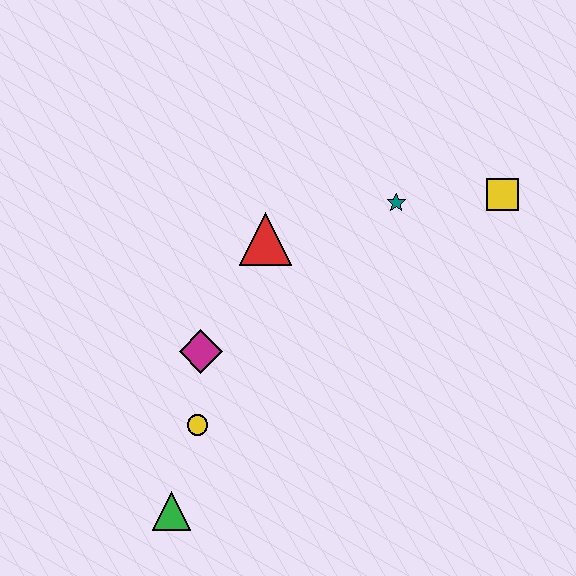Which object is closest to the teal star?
The yellow square is closest to the teal star.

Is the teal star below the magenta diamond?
No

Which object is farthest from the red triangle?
The green triangle is farthest from the red triangle.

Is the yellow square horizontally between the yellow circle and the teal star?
No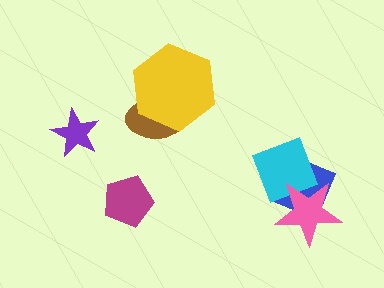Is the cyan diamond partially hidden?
Yes, it is partially covered by another shape.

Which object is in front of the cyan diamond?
The pink star is in front of the cyan diamond.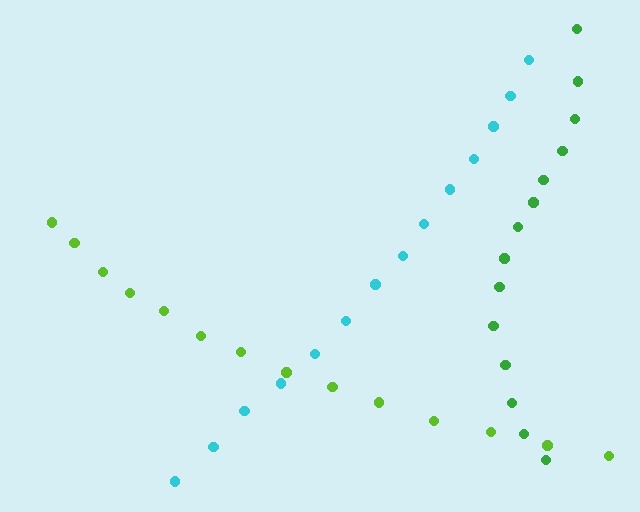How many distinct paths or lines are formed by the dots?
There are 3 distinct paths.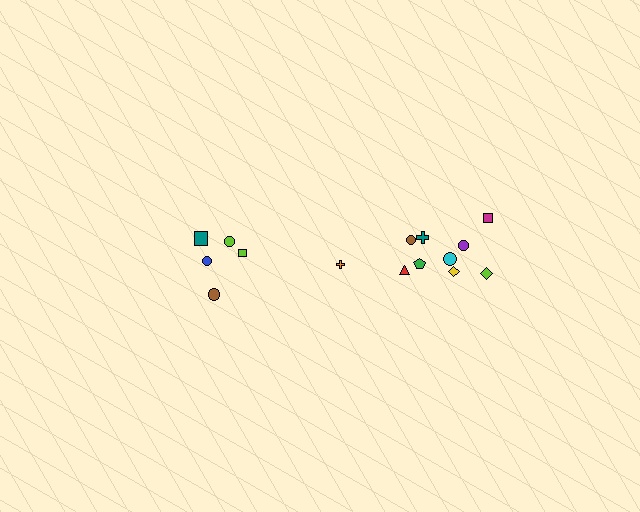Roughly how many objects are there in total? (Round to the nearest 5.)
Roughly 15 objects in total.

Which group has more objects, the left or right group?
The right group.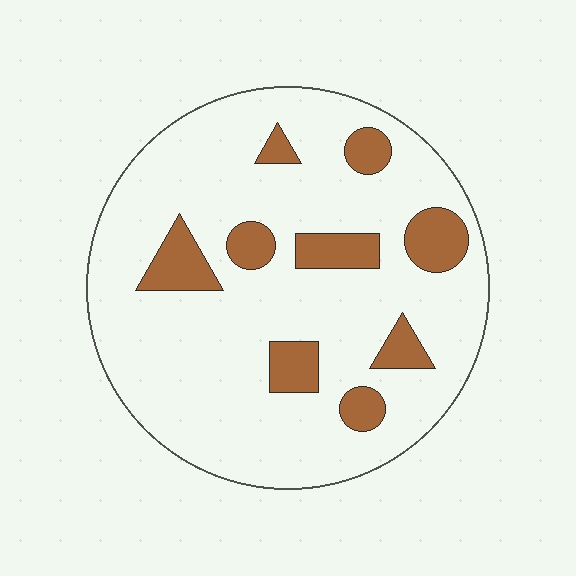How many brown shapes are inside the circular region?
9.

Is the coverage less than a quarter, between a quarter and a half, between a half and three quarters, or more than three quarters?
Less than a quarter.